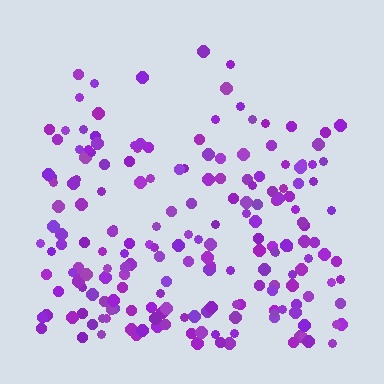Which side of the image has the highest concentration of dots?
The bottom.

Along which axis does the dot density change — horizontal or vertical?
Vertical.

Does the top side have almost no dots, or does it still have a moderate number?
Still a moderate number, just noticeably fewer than the bottom.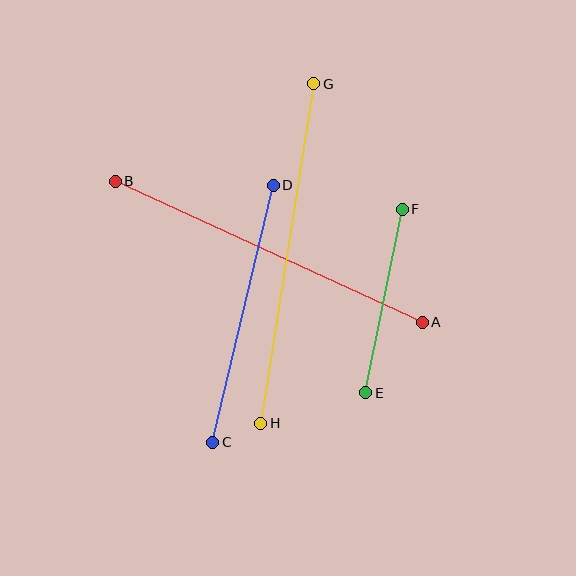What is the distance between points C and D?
The distance is approximately 264 pixels.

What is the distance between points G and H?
The distance is approximately 343 pixels.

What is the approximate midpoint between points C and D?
The midpoint is at approximately (243, 314) pixels.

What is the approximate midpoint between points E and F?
The midpoint is at approximately (384, 301) pixels.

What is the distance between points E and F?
The distance is approximately 187 pixels.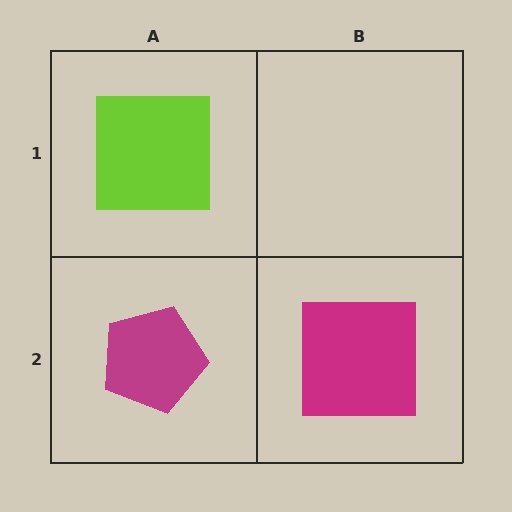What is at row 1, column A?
A lime square.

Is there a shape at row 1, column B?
No, that cell is empty.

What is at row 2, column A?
A magenta pentagon.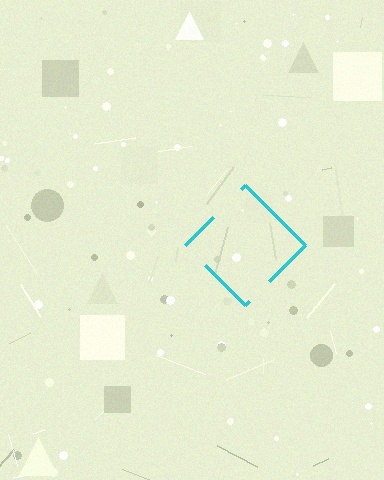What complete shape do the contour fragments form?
The contour fragments form a diamond.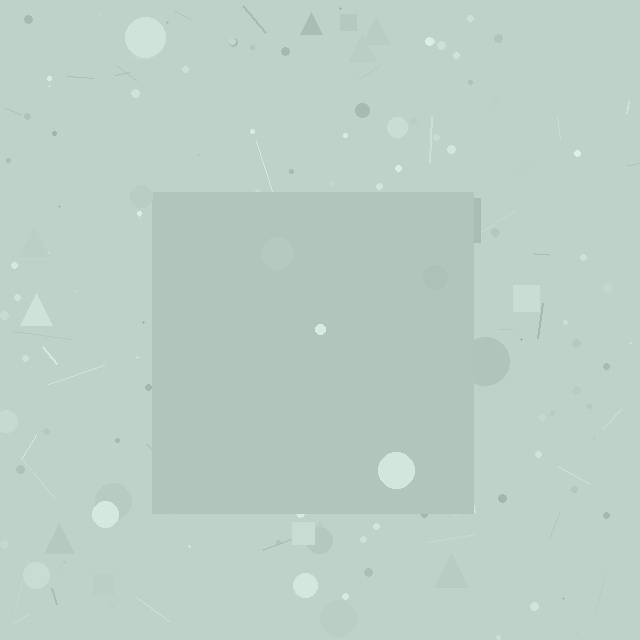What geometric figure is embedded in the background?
A square is embedded in the background.